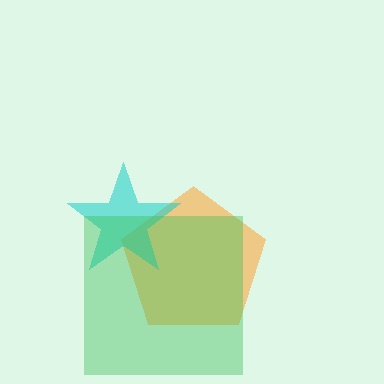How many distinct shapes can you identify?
There are 3 distinct shapes: an orange pentagon, a cyan star, a green square.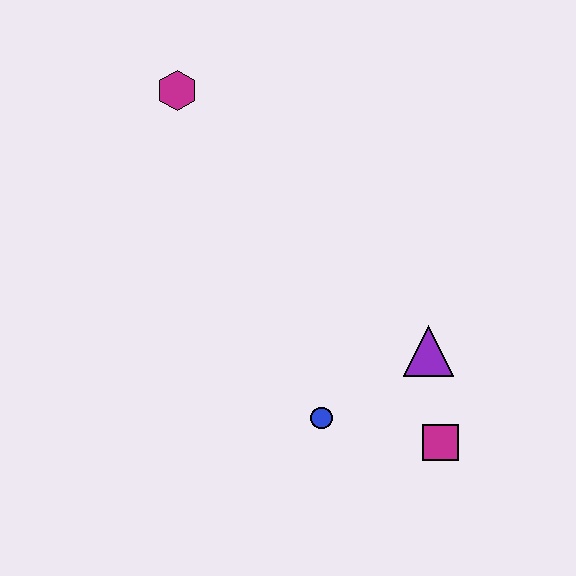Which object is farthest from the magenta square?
The magenta hexagon is farthest from the magenta square.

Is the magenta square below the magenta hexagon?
Yes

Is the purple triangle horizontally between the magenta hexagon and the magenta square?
Yes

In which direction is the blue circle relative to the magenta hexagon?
The blue circle is below the magenta hexagon.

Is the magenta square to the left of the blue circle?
No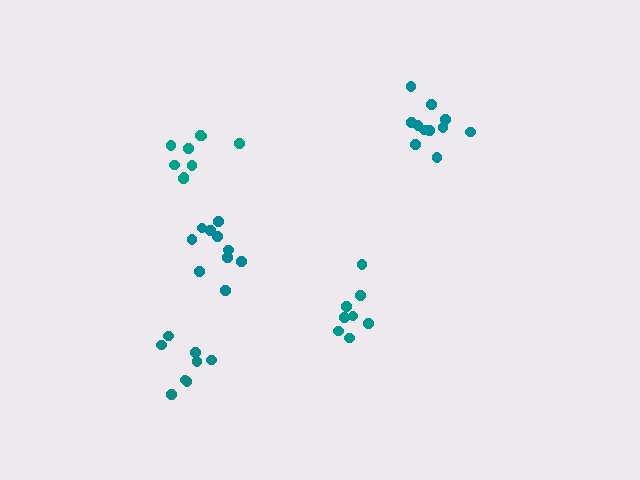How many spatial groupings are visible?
There are 5 spatial groupings.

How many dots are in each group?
Group 1: 8 dots, Group 2: 11 dots, Group 3: 9 dots, Group 4: 8 dots, Group 5: 10 dots (46 total).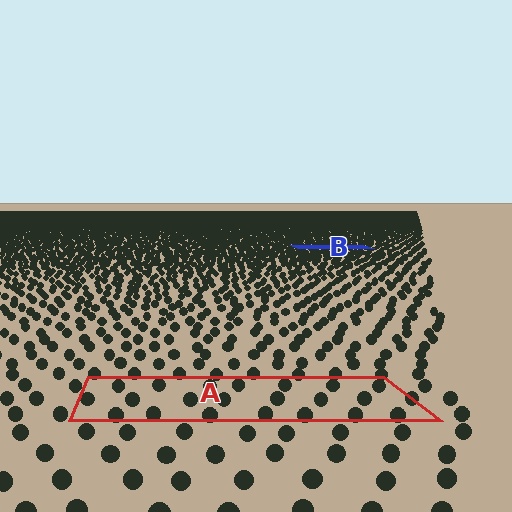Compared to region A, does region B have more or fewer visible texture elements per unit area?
Region B has more texture elements per unit area — they are packed more densely because it is farther away.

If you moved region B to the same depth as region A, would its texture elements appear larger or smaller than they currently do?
They would appear larger. At a closer depth, the same texture elements are projected at a bigger on-screen size.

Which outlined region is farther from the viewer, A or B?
Region B is farther from the viewer — the texture elements inside it appear smaller and more densely packed.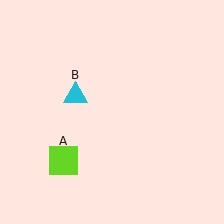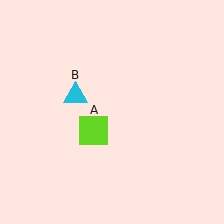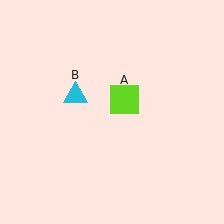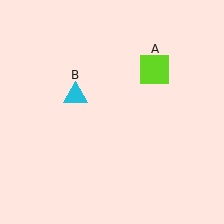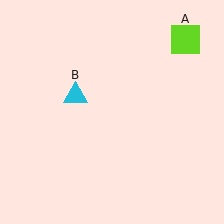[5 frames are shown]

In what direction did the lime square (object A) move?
The lime square (object A) moved up and to the right.